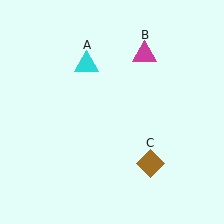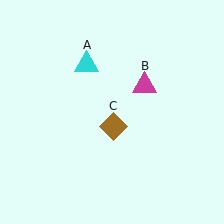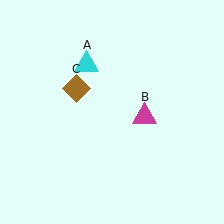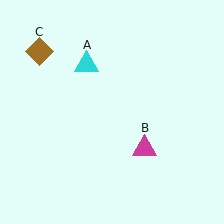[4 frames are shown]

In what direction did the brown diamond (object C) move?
The brown diamond (object C) moved up and to the left.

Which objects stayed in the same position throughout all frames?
Cyan triangle (object A) remained stationary.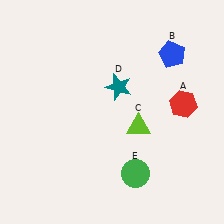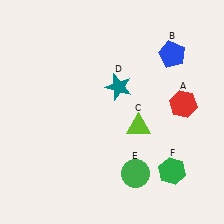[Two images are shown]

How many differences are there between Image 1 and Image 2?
There is 1 difference between the two images.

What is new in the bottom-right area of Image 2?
A green hexagon (F) was added in the bottom-right area of Image 2.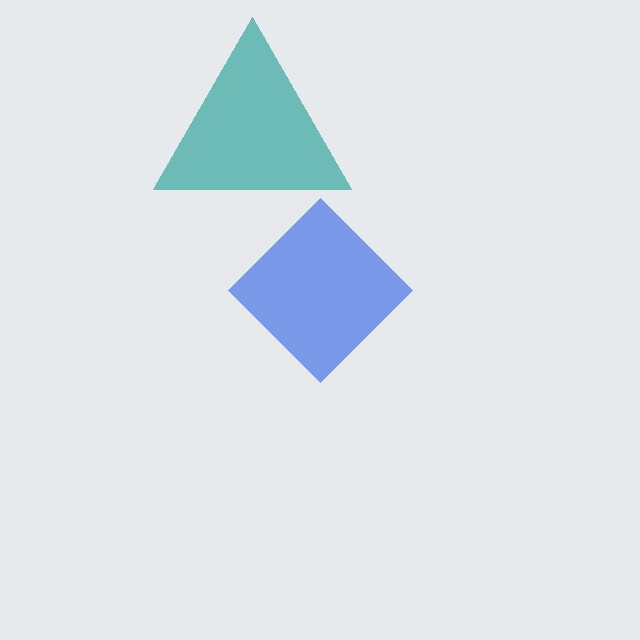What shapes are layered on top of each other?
The layered shapes are: a blue diamond, a teal triangle.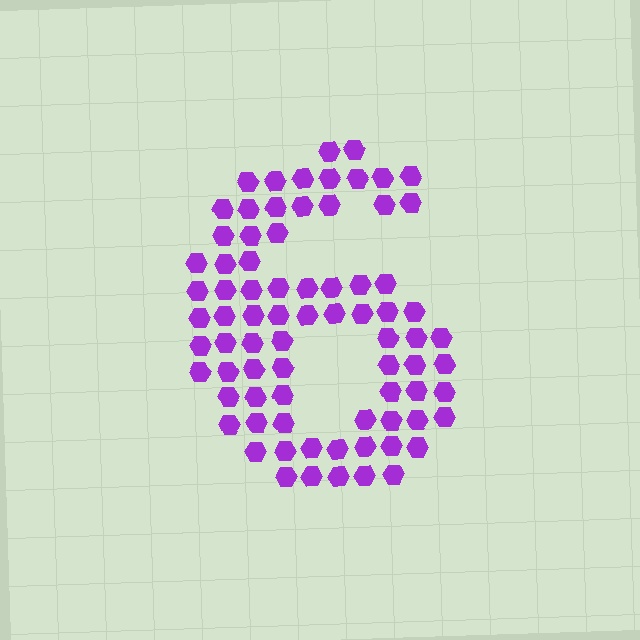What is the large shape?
The large shape is the digit 6.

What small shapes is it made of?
It is made of small hexagons.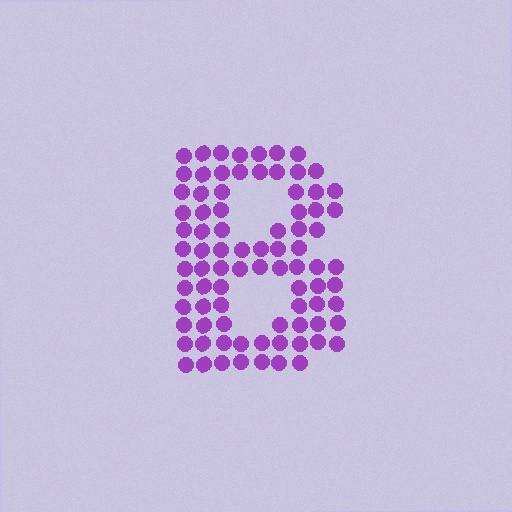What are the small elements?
The small elements are circles.